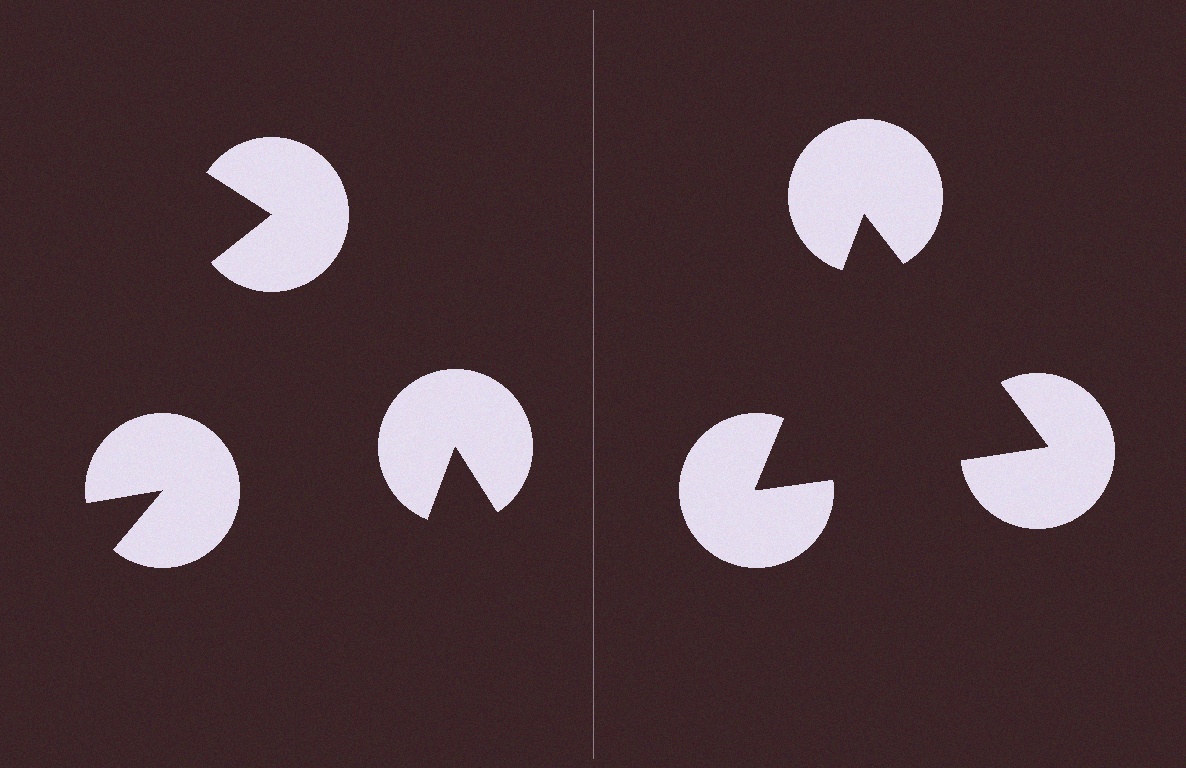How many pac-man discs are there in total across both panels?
6 — 3 on each side.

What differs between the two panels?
The pac-man discs are positioned identically on both sides; only the wedge orientations differ. On the right they align to a triangle; on the left they are misaligned.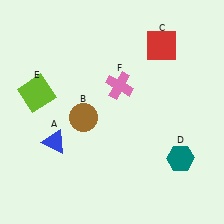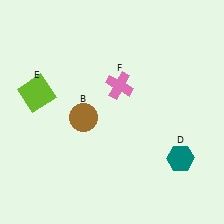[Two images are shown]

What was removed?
The red square (C), the blue triangle (A) were removed in Image 2.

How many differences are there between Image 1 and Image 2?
There are 2 differences between the two images.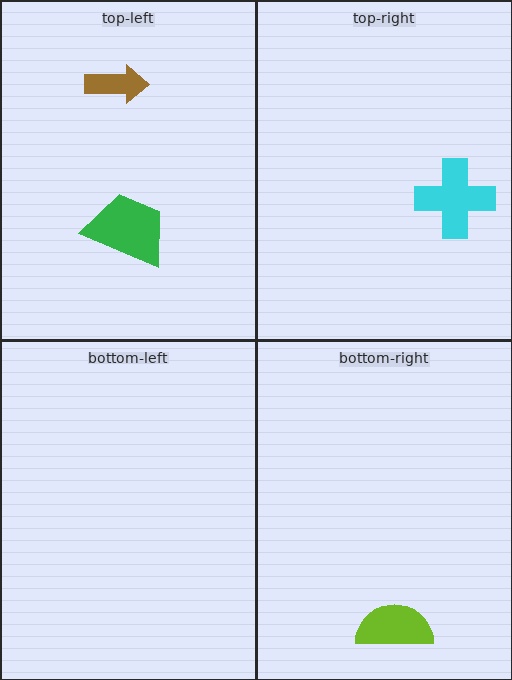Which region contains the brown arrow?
The top-left region.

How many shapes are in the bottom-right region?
1.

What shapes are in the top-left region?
The brown arrow, the green trapezoid.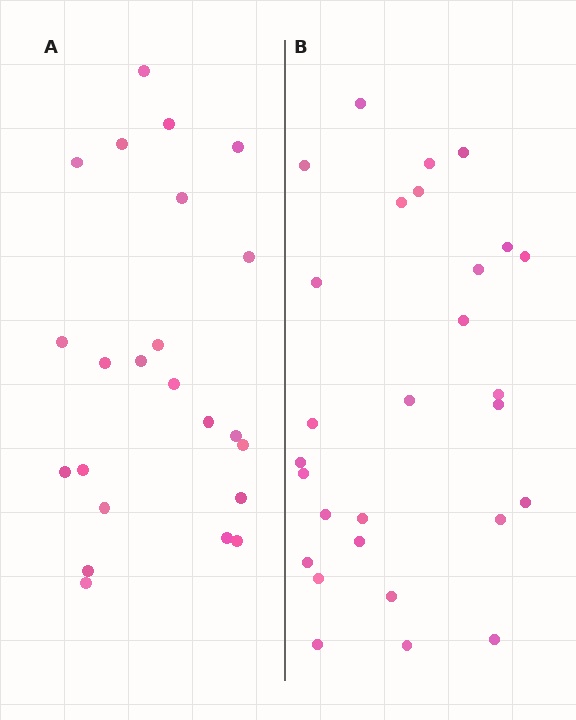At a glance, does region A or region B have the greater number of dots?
Region B (the right region) has more dots.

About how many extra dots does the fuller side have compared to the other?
Region B has about 5 more dots than region A.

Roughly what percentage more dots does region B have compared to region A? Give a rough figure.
About 20% more.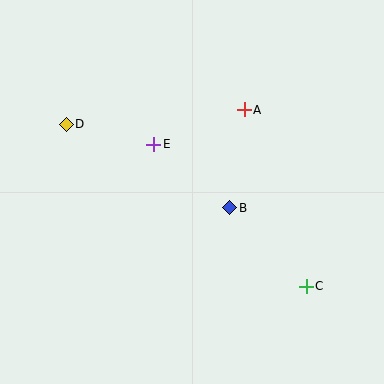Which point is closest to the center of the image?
Point B at (230, 208) is closest to the center.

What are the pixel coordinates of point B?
Point B is at (230, 208).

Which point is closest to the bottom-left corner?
Point D is closest to the bottom-left corner.